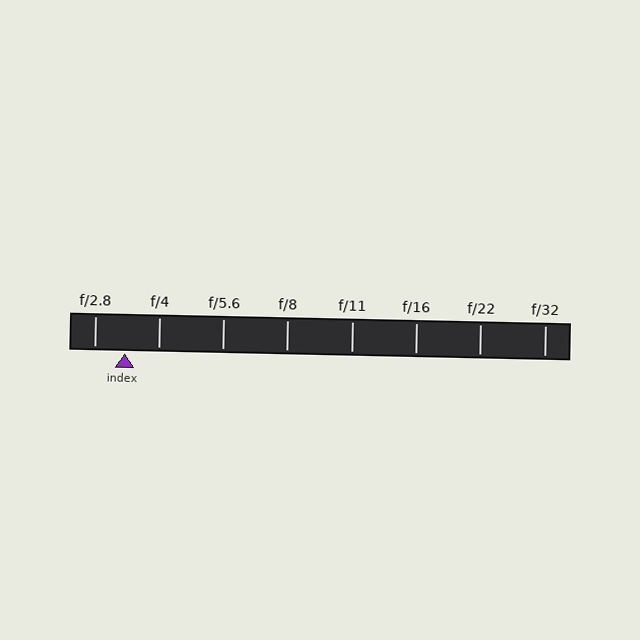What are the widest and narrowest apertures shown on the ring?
The widest aperture shown is f/2.8 and the narrowest is f/32.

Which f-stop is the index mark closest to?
The index mark is closest to f/2.8.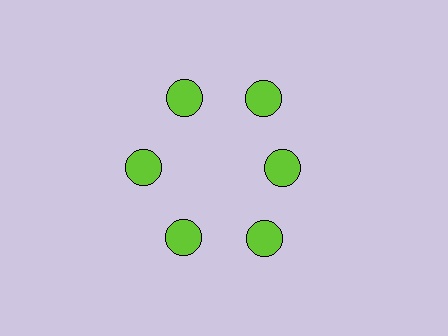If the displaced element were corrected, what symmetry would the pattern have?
It would have 6-fold rotational symmetry — the pattern would map onto itself every 60 degrees.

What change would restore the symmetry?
The symmetry would be restored by moving it outward, back onto the ring so that all 6 circles sit at equal angles and equal distance from the center.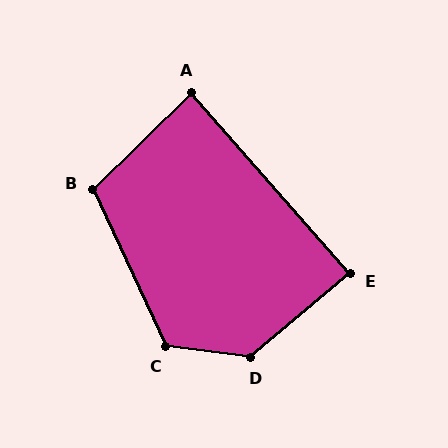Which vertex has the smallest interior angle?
A, at approximately 87 degrees.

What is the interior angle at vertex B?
Approximately 110 degrees (obtuse).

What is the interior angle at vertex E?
Approximately 89 degrees (approximately right).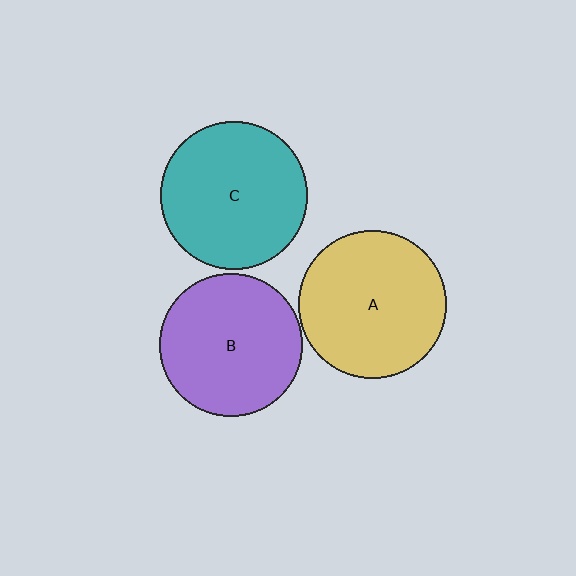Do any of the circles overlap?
No, none of the circles overlap.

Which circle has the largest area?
Circle A (yellow).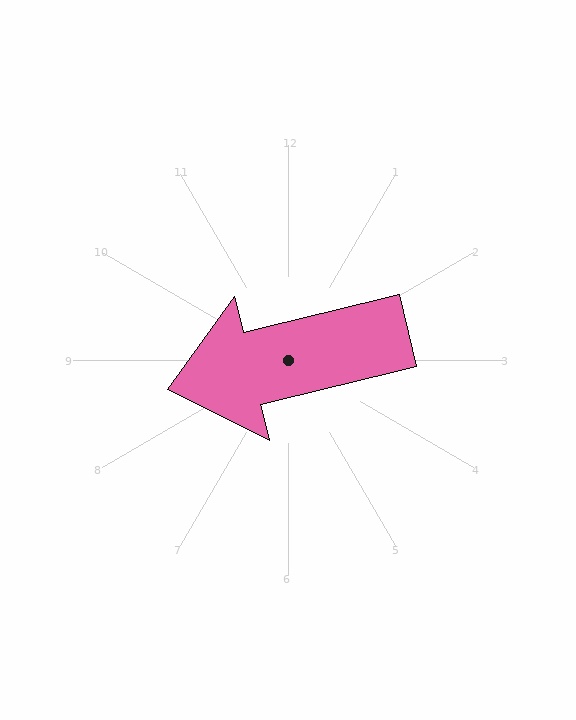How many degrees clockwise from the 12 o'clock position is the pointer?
Approximately 256 degrees.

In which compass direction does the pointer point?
West.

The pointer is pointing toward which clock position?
Roughly 9 o'clock.